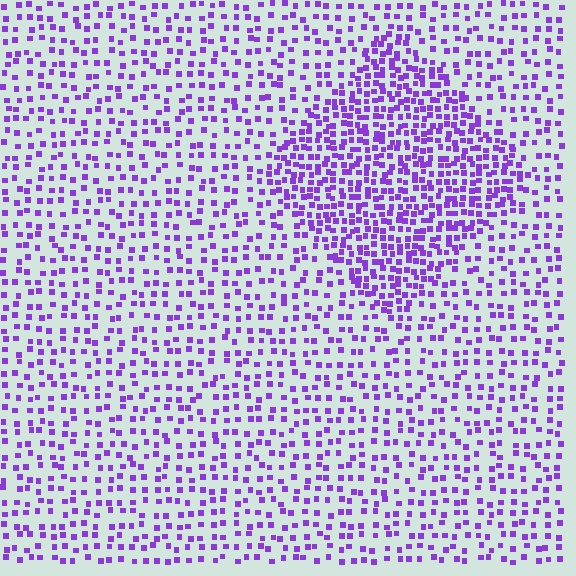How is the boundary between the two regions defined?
The boundary is defined by a change in element density (approximately 2.0x ratio). All elements are the same color, size, and shape.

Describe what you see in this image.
The image contains small purple elements arranged at two different densities. A diamond-shaped region is visible where the elements are more densely packed than the surrounding area.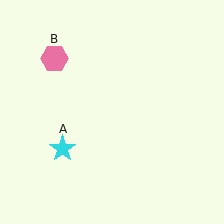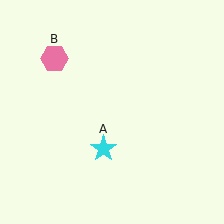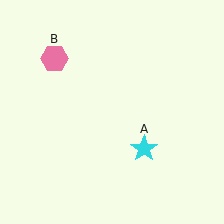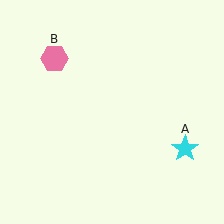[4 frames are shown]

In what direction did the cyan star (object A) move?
The cyan star (object A) moved right.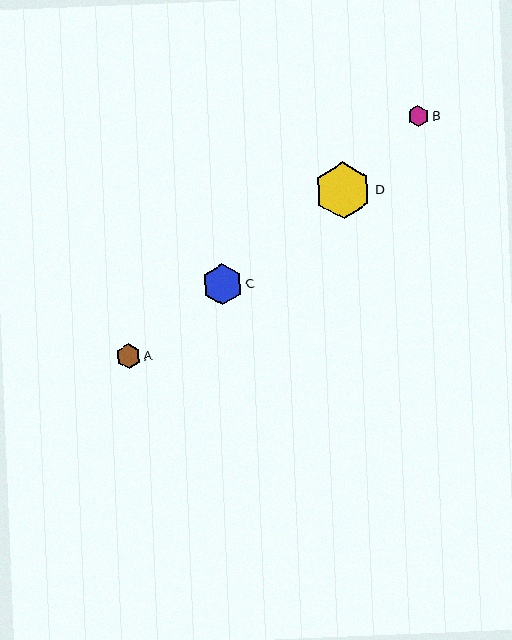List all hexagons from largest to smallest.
From largest to smallest: D, C, A, B.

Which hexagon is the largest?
Hexagon D is the largest with a size of approximately 57 pixels.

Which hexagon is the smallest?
Hexagon B is the smallest with a size of approximately 21 pixels.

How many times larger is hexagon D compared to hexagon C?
Hexagon D is approximately 1.4 times the size of hexagon C.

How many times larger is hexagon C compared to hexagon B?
Hexagon C is approximately 1.9 times the size of hexagon B.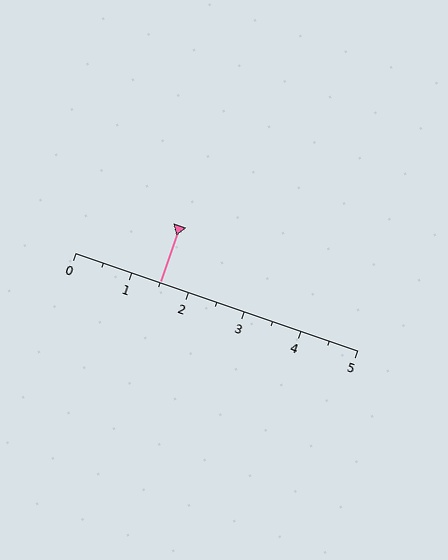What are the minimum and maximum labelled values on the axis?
The axis runs from 0 to 5.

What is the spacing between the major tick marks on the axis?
The major ticks are spaced 1 apart.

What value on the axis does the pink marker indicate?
The marker indicates approximately 1.5.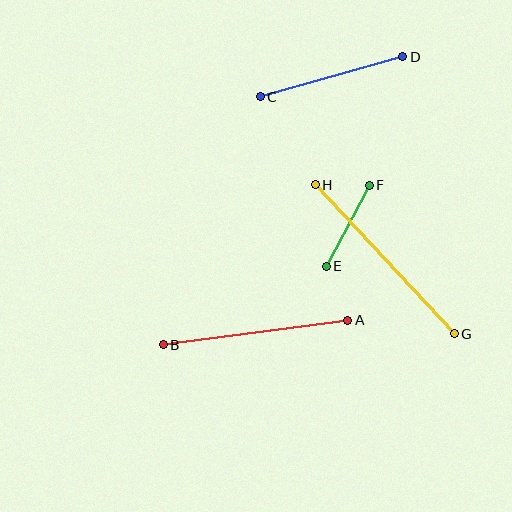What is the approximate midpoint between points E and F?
The midpoint is at approximately (348, 226) pixels.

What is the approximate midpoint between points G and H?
The midpoint is at approximately (385, 259) pixels.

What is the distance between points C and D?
The distance is approximately 148 pixels.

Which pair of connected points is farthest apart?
Points G and H are farthest apart.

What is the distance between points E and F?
The distance is approximately 92 pixels.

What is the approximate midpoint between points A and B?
The midpoint is at approximately (255, 332) pixels.